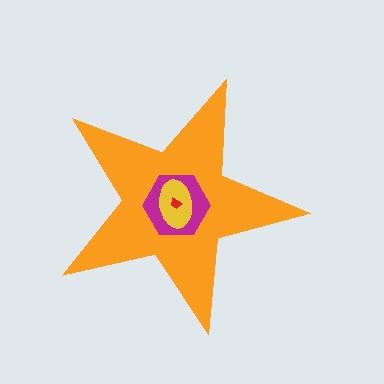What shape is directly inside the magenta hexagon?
The yellow ellipse.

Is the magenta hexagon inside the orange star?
Yes.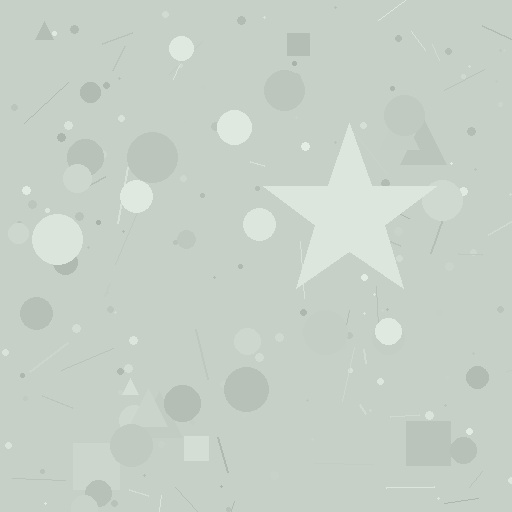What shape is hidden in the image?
A star is hidden in the image.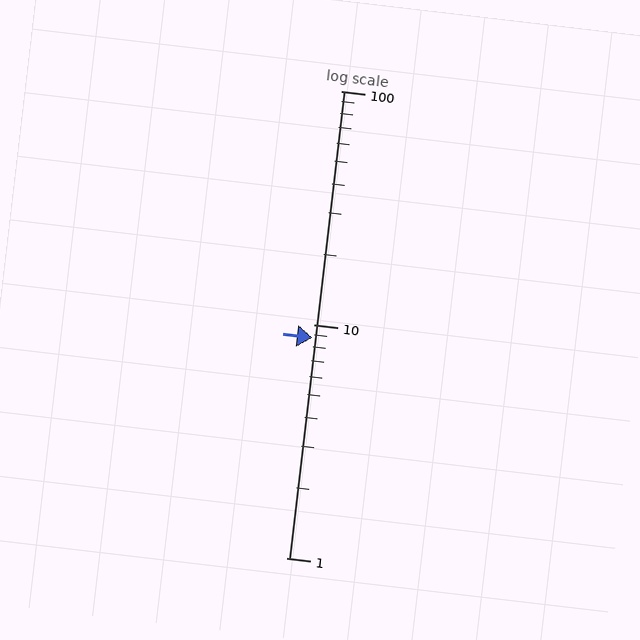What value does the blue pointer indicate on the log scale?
The pointer indicates approximately 8.8.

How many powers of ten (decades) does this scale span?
The scale spans 2 decades, from 1 to 100.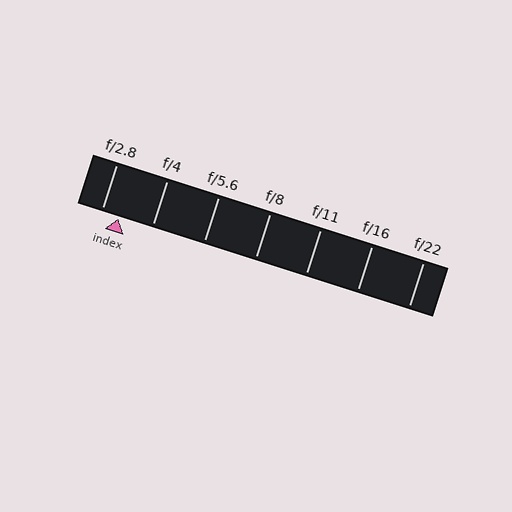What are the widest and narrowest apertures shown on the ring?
The widest aperture shown is f/2.8 and the narrowest is f/22.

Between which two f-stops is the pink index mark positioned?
The index mark is between f/2.8 and f/4.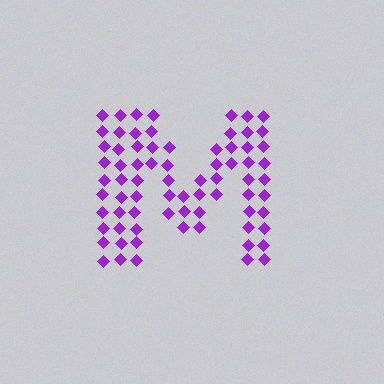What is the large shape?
The large shape is the letter M.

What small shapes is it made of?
It is made of small diamonds.